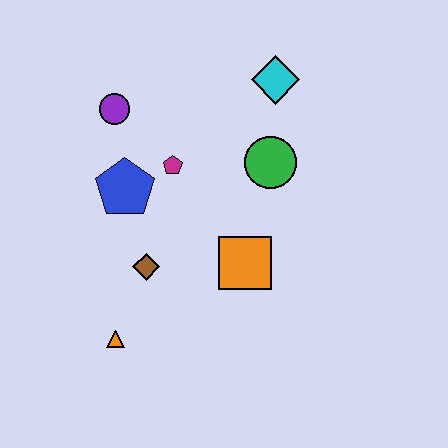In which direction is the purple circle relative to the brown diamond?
The purple circle is above the brown diamond.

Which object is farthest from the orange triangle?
The cyan diamond is farthest from the orange triangle.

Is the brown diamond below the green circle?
Yes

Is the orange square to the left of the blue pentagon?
No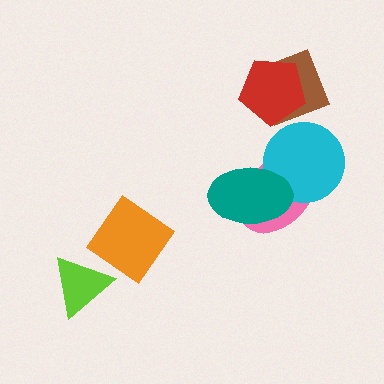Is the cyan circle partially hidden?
Yes, it is partially covered by another shape.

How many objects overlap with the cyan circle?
2 objects overlap with the cyan circle.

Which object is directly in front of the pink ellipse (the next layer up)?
The cyan circle is directly in front of the pink ellipse.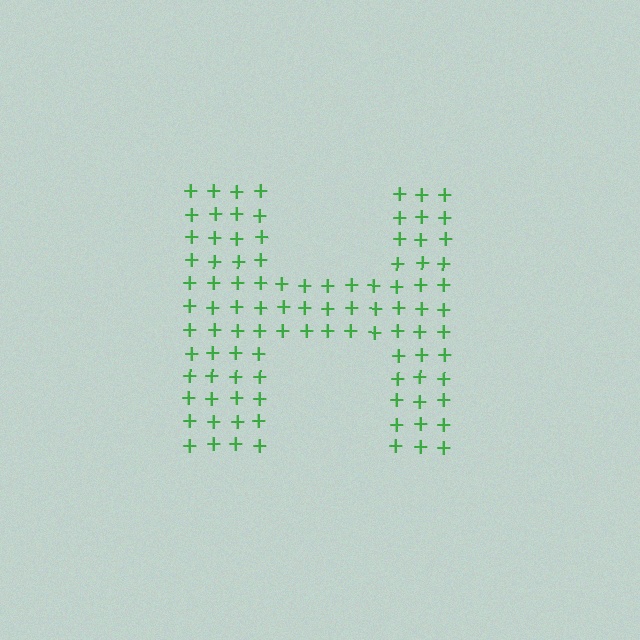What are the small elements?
The small elements are plus signs.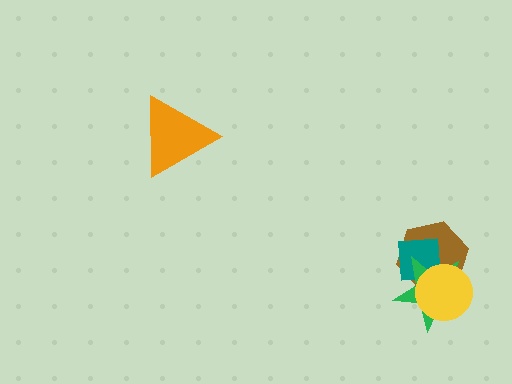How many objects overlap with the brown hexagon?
3 objects overlap with the brown hexagon.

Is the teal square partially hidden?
Yes, it is partially covered by another shape.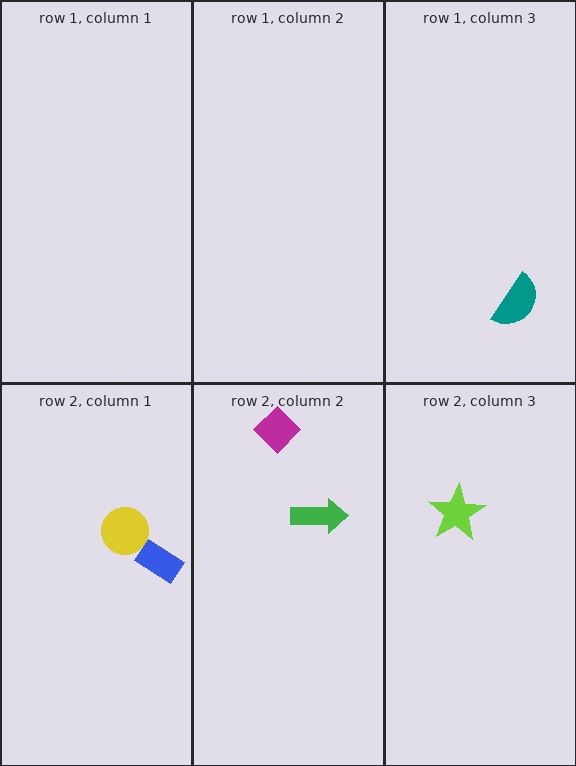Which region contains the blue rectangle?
The row 2, column 1 region.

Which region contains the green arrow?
The row 2, column 2 region.